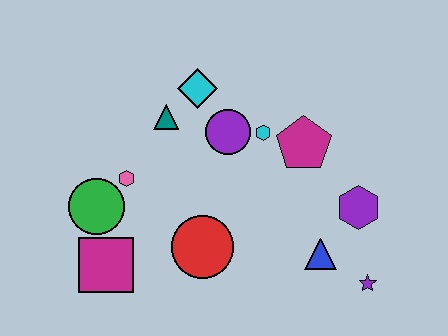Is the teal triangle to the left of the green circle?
No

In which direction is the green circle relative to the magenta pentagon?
The green circle is to the left of the magenta pentagon.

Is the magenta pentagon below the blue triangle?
No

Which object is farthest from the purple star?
The green circle is farthest from the purple star.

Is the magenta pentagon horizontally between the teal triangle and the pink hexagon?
No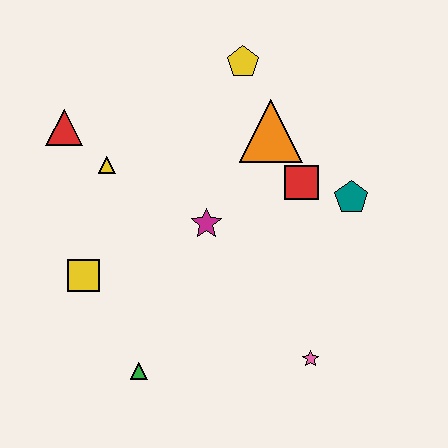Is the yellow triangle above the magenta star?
Yes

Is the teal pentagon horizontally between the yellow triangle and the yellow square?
No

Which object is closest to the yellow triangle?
The red triangle is closest to the yellow triangle.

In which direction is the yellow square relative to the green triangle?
The yellow square is above the green triangle.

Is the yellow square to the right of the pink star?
No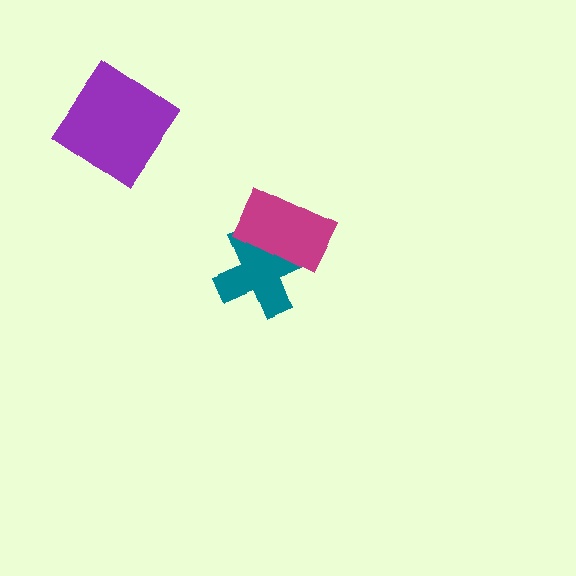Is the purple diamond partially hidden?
No, no other shape covers it.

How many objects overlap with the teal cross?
1 object overlaps with the teal cross.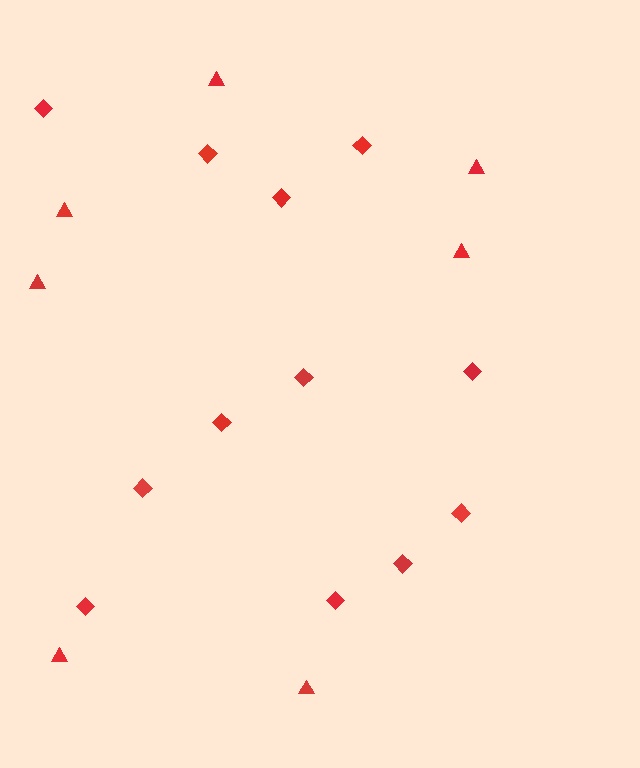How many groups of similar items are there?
There are 2 groups: one group of triangles (7) and one group of diamonds (12).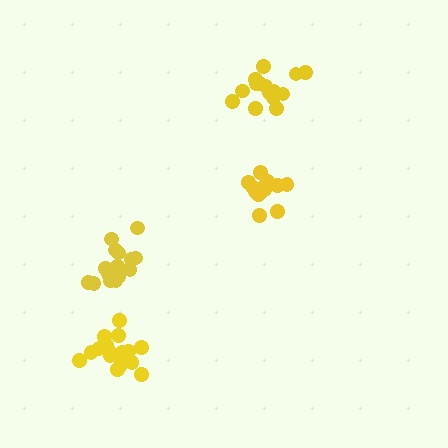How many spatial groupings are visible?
There are 4 spatial groupings.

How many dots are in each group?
Group 1: 15 dots, Group 2: 14 dots, Group 3: 19 dots, Group 4: 15 dots (63 total).